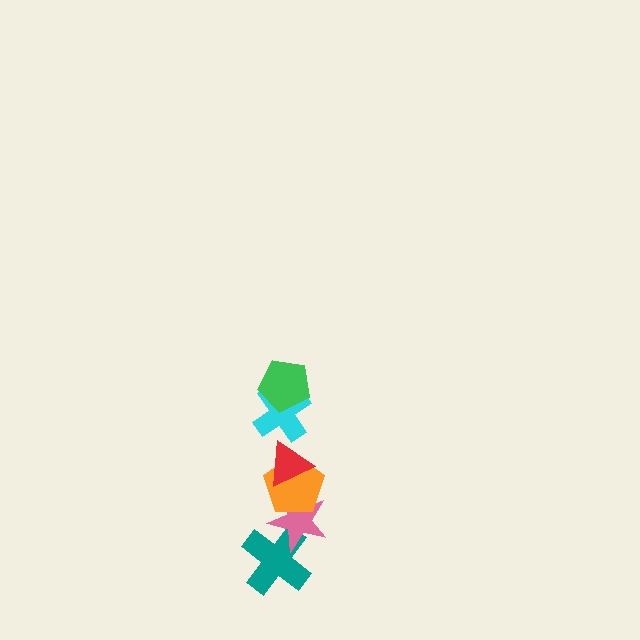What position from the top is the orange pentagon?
The orange pentagon is 4th from the top.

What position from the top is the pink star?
The pink star is 5th from the top.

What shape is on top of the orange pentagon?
The red triangle is on top of the orange pentagon.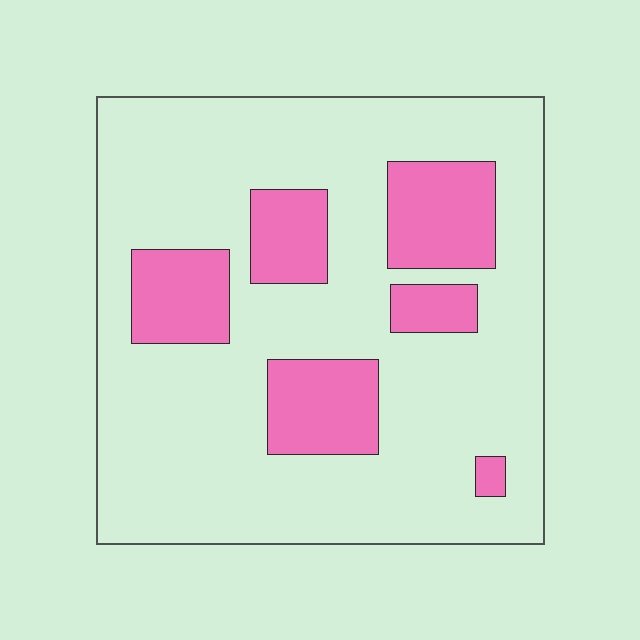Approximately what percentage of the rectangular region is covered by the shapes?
Approximately 20%.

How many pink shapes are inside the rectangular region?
6.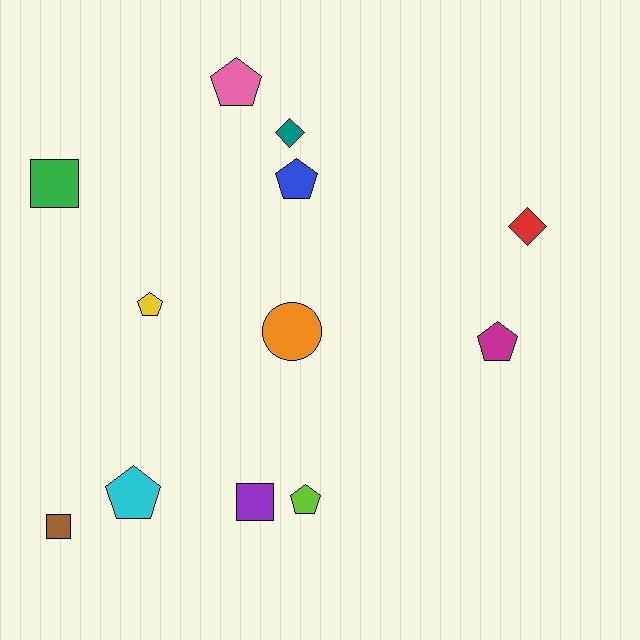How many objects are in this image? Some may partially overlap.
There are 12 objects.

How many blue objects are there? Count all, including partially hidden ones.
There is 1 blue object.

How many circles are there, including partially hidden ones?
There is 1 circle.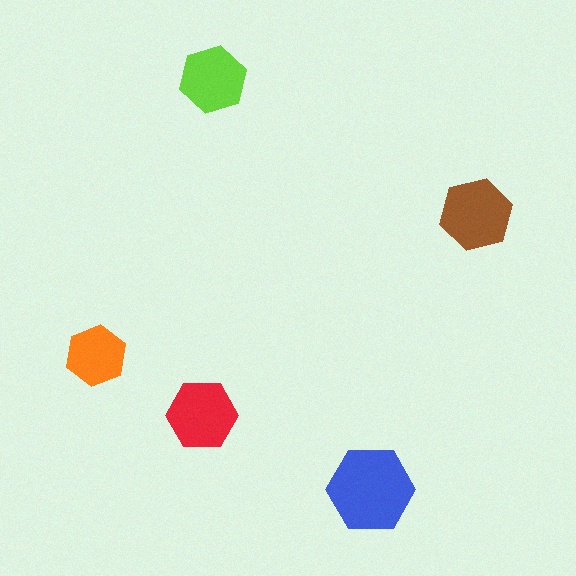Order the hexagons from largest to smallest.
the blue one, the brown one, the red one, the lime one, the orange one.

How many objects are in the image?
There are 5 objects in the image.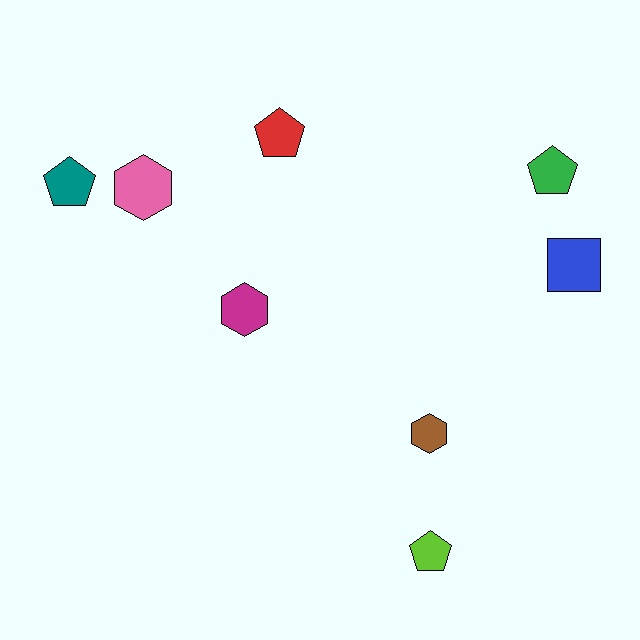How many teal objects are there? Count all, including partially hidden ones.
There is 1 teal object.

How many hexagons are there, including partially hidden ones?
There are 3 hexagons.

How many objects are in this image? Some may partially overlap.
There are 8 objects.